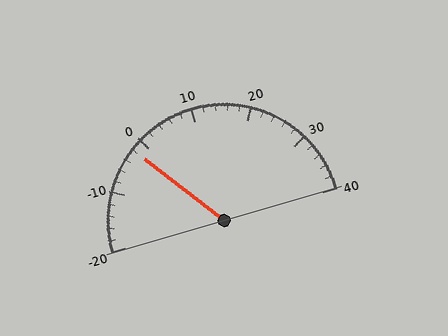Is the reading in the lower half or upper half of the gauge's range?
The reading is in the lower half of the range (-20 to 40).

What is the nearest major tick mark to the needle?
The nearest major tick mark is 0.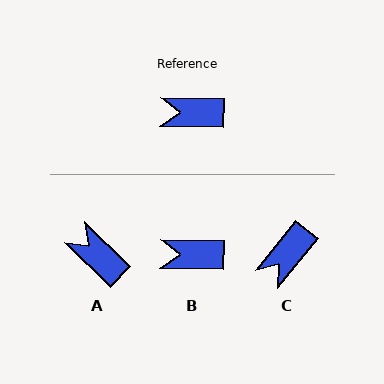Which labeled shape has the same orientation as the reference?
B.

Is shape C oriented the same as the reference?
No, it is off by about 52 degrees.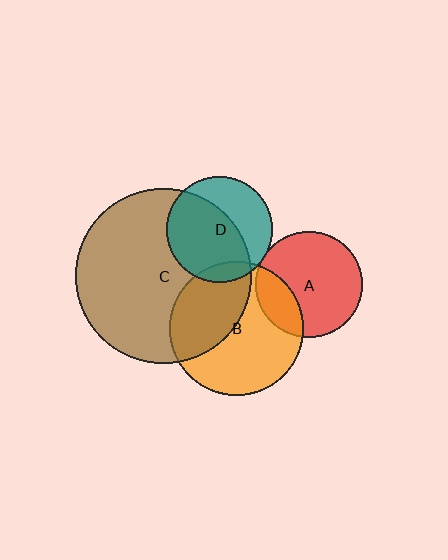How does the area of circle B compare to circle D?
Approximately 1.6 times.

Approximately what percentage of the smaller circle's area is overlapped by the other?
Approximately 40%.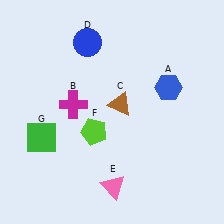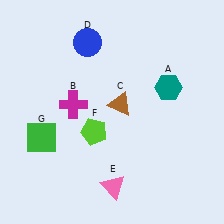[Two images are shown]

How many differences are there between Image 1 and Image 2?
There is 1 difference between the two images.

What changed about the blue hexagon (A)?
In Image 1, A is blue. In Image 2, it changed to teal.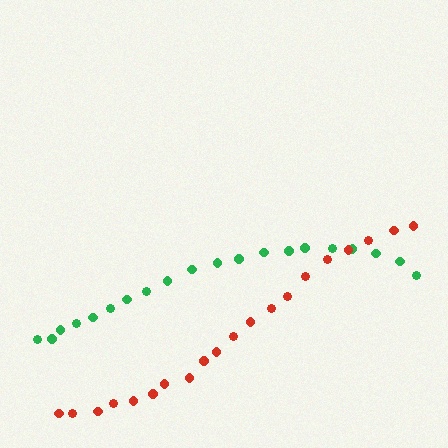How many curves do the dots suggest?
There are 2 distinct paths.